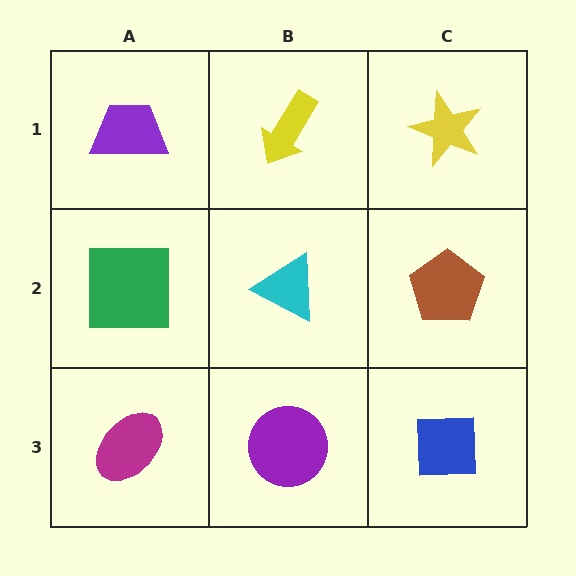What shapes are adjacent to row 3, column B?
A cyan triangle (row 2, column B), a magenta ellipse (row 3, column A), a blue square (row 3, column C).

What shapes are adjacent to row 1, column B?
A cyan triangle (row 2, column B), a purple trapezoid (row 1, column A), a yellow star (row 1, column C).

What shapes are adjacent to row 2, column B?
A yellow arrow (row 1, column B), a purple circle (row 3, column B), a green square (row 2, column A), a brown pentagon (row 2, column C).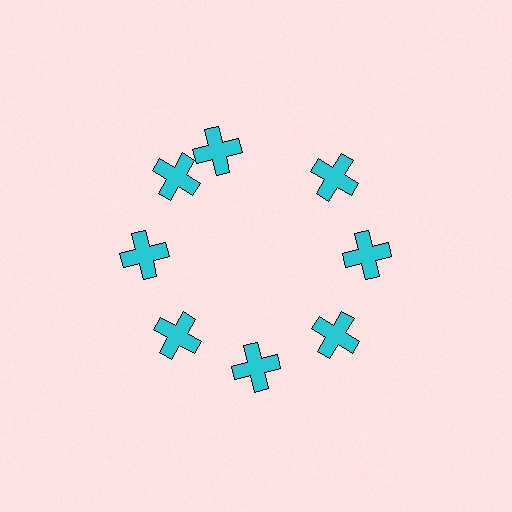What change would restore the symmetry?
The symmetry would be restored by rotating it back into even spacing with its neighbors so that all 8 crosses sit at equal angles and equal distance from the center.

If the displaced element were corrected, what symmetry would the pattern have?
It would have 8-fold rotational symmetry — the pattern would map onto itself every 45 degrees.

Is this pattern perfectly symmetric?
No. The 8 cyan crosses are arranged in a ring, but one element near the 12 o'clock position is rotated out of alignment along the ring, breaking the 8-fold rotational symmetry.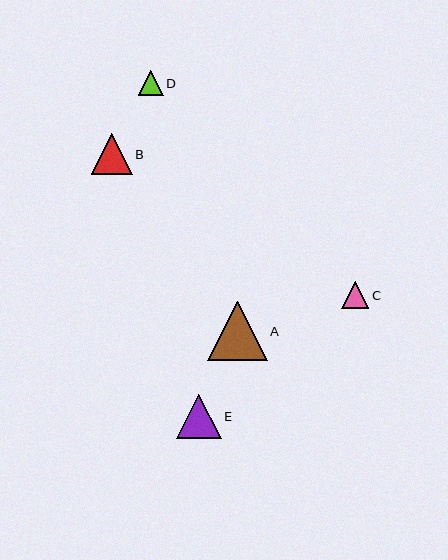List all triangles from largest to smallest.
From largest to smallest: A, E, B, C, D.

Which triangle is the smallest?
Triangle D is the smallest with a size of approximately 25 pixels.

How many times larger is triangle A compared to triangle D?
Triangle A is approximately 2.4 times the size of triangle D.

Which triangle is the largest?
Triangle A is the largest with a size of approximately 60 pixels.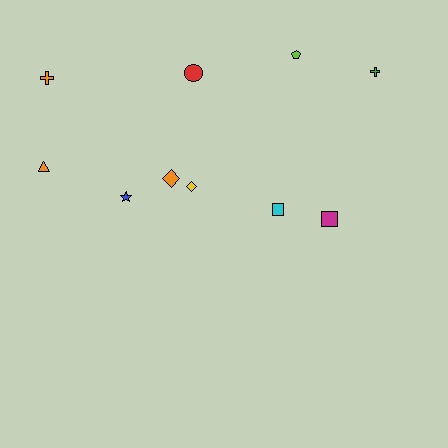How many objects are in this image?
There are 10 objects.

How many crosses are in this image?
There are 2 crosses.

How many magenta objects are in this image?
There is 1 magenta object.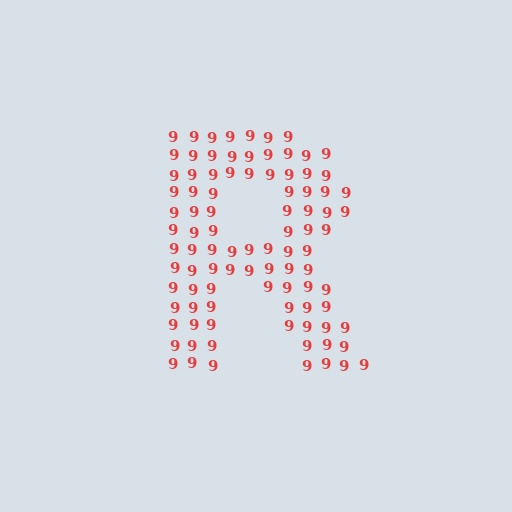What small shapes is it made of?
It is made of small digit 9's.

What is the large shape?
The large shape is the letter R.